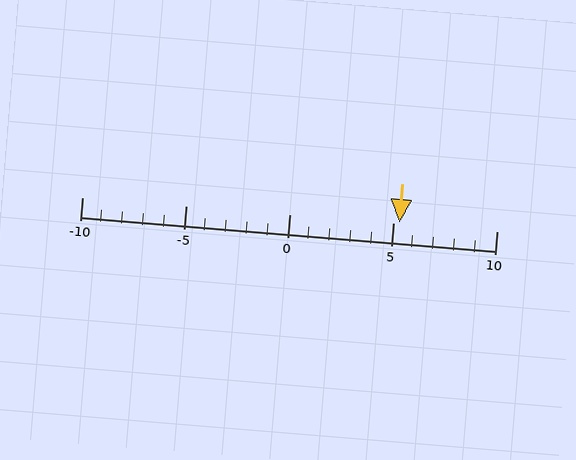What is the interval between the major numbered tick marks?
The major tick marks are spaced 5 units apart.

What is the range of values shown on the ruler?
The ruler shows values from -10 to 10.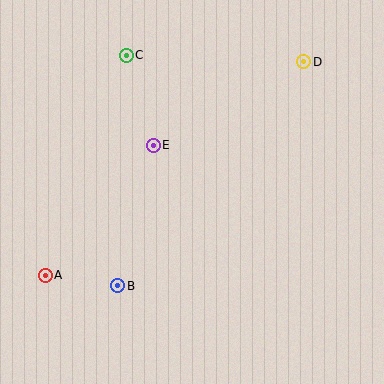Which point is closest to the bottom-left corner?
Point A is closest to the bottom-left corner.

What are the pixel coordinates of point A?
Point A is at (45, 275).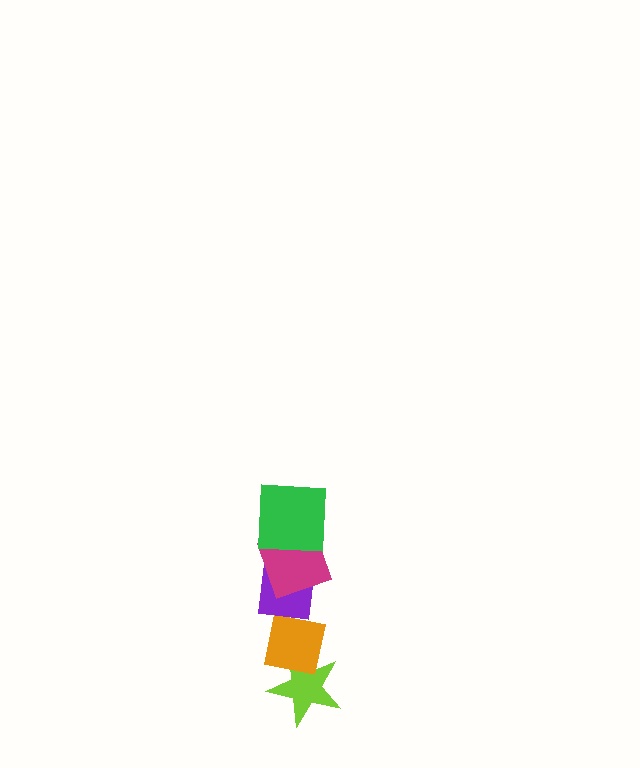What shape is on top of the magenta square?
The green square is on top of the magenta square.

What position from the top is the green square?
The green square is 1st from the top.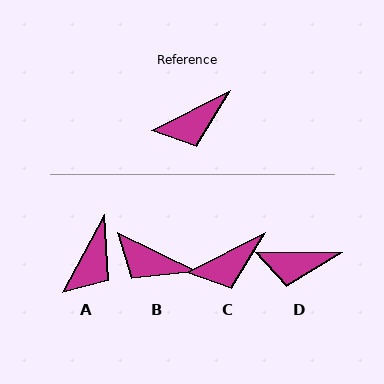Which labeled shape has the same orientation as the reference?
C.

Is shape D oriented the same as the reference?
No, it is off by about 28 degrees.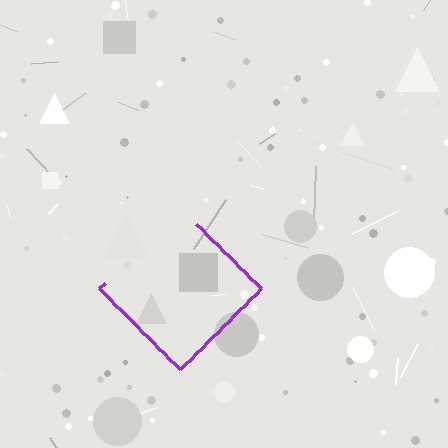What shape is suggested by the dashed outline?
The dashed outline suggests a diamond.